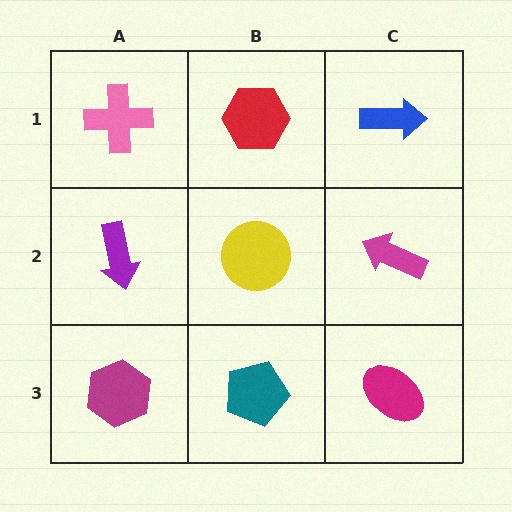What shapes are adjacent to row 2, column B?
A red hexagon (row 1, column B), a teal pentagon (row 3, column B), a purple arrow (row 2, column A), a magenta arrow (row 2, column C).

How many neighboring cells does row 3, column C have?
2.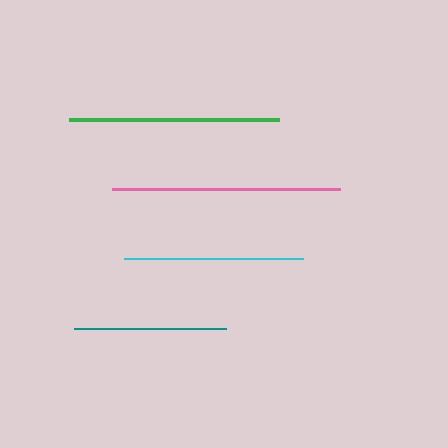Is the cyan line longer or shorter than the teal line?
The cyan line is longer than the teal line.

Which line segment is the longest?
The pink line is the longest at approximately 228 pixels.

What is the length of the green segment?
The green segment is approximately 209 pixels long.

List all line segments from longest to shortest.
From longest to shortest: pink, green, cyan, teal.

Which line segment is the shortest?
The teal line is the shortest at approximately 152 pixels.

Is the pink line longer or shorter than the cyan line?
The pink line is longer than the cyan line.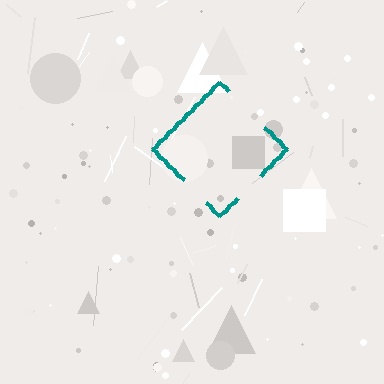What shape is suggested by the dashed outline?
The dashed outline suggests a diamond.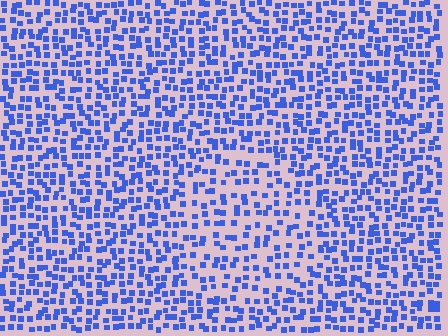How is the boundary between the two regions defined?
The boundary is defined by a change in element density (approximately 1.5x ratio). All elements are the same color, size, and shape.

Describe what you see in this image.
The image contains small blue elements arranged at two different densities. A circle-shaped region is visible where the elements are less densely packed than the surrounding area.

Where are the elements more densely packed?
The elements are more densely packed outside the circle boundary.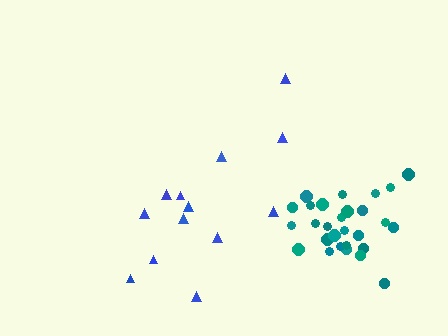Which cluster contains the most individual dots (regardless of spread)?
Teal (28).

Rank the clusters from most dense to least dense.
teal, blue.